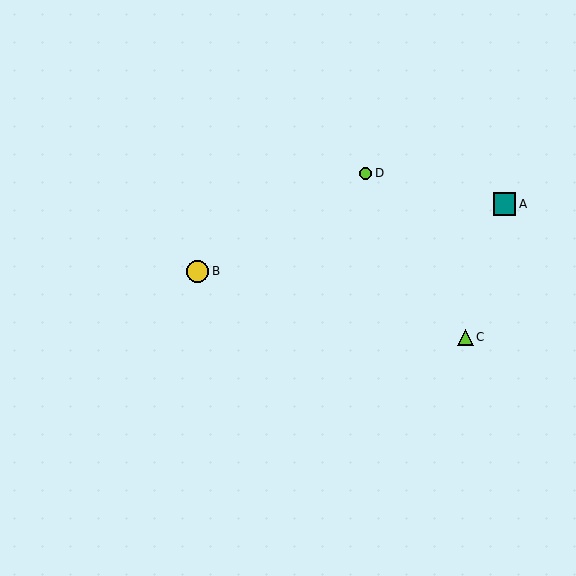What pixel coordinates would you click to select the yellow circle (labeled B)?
Click at (198, 271) to select the yellow circle B.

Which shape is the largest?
The yellow circle (labeled B) is the largest.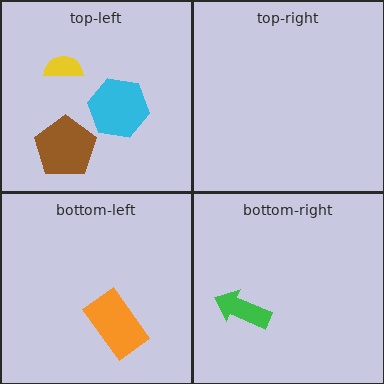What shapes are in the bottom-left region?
The orange rectangle.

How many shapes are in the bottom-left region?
1.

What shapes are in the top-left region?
The yellow semicircle, the cyan hexagon, the brown pentagon.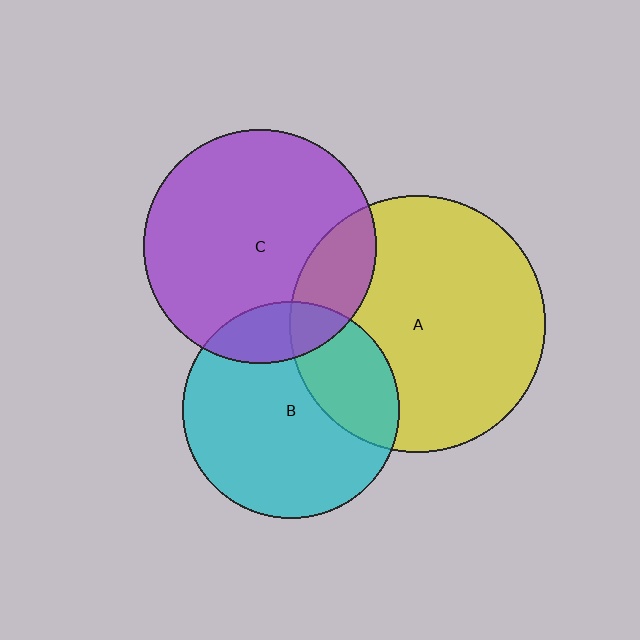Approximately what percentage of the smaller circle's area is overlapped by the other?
Approximately 30%.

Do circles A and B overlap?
Yes.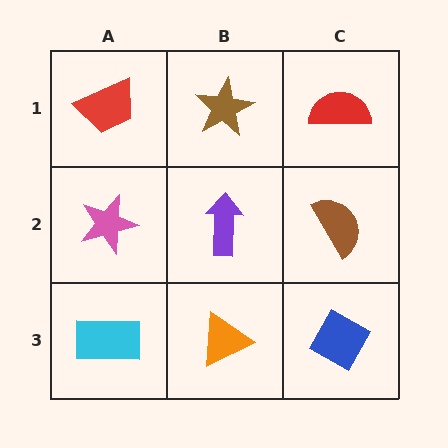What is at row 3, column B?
An orange triangle.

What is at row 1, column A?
A red trapezoid.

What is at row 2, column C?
A brown semicircle.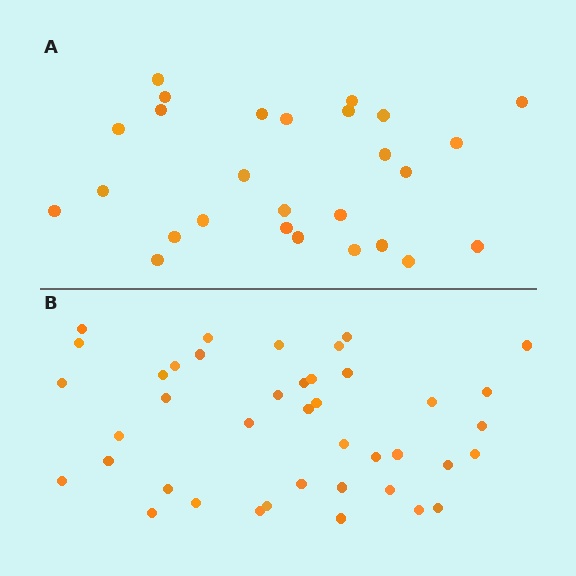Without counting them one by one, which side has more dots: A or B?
Region B (the bottom region) has more dots.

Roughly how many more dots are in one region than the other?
Region B has approximately 15 more dots than region A.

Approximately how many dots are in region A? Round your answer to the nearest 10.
About 30 dots. (The exact count is 27, which rounds to 30.)